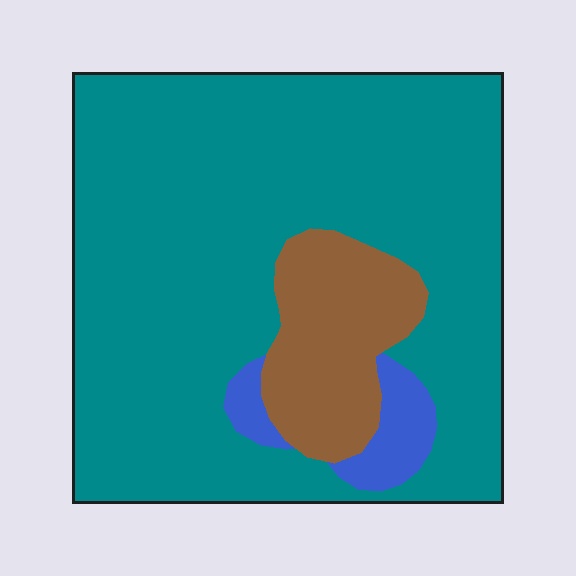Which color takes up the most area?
Teal, at roughly 80%.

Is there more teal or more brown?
Teal.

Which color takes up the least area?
Blue, at roughly 5%.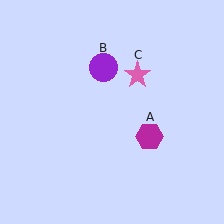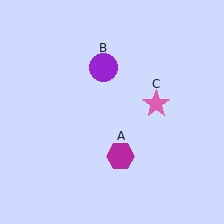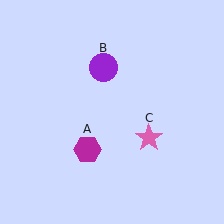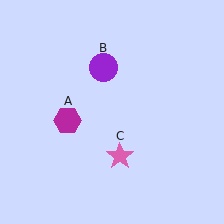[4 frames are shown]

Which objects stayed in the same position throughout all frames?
Purple circle (object B) remained stationary.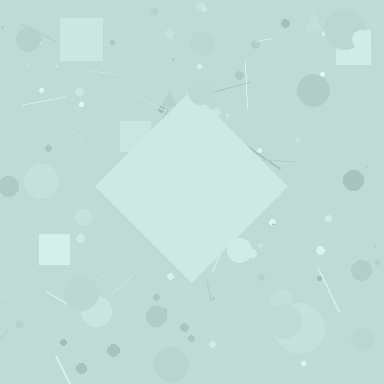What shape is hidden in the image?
A diamond is hidden in the image.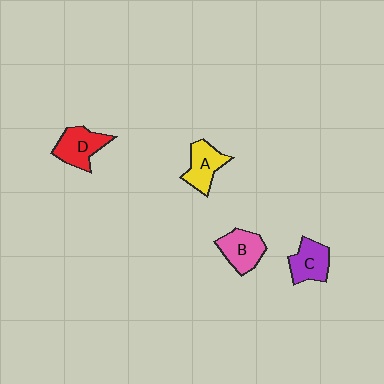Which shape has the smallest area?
Shape C (purple).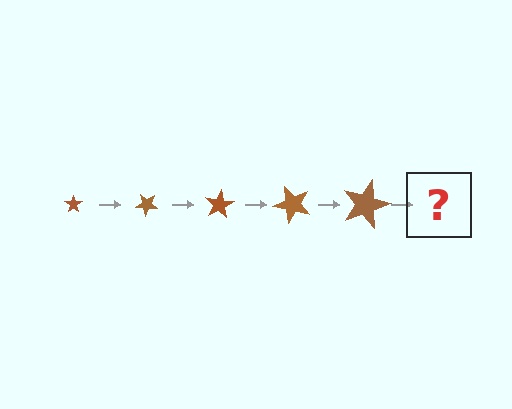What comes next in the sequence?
The next element should be a star, larger than the previous one and rotated 200 degrees from the start.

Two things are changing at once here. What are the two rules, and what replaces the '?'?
The two rules are that the star grows larger each step and it rotates 40 degrees each step. The '?' should be a star, larger than the previous one and rotated 200 degrees from the start.